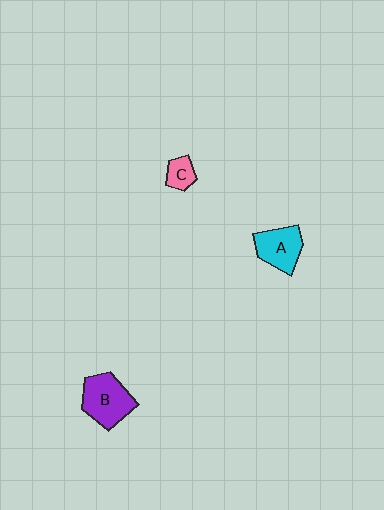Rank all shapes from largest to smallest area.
From largest to smallest: B (purple), A (cyan), C (pink).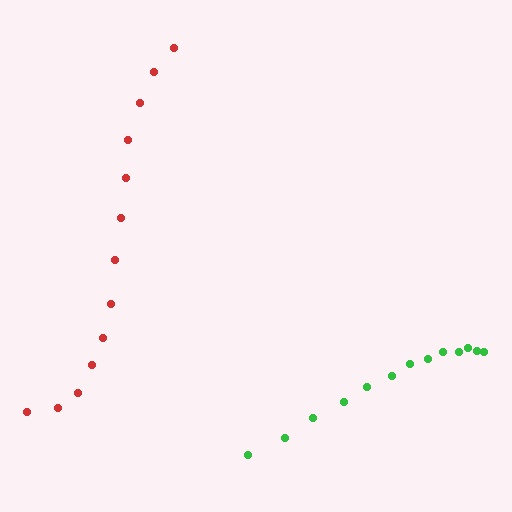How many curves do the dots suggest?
There are 2 distinct paths.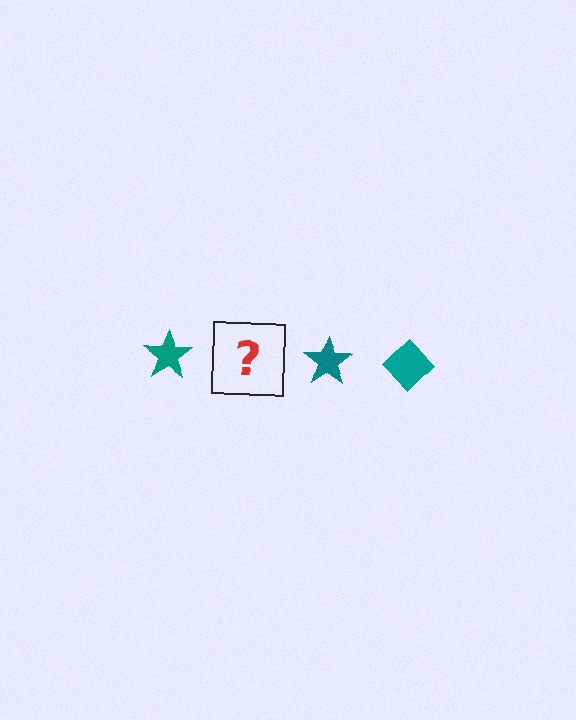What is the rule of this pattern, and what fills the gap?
The rule is that the pattern cycles through star, diamond shapes in teal. The gap should be filled with a teal diamond.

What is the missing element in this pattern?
The missing element is a teal diamond.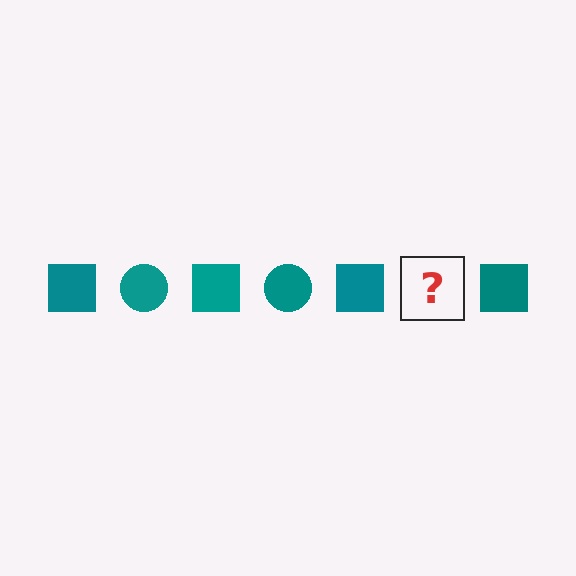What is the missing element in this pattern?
The missing element is a teal circle.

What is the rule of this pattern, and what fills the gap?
The rule is that the pattern cycles through square, circle shapes in teal. The gap should be filled with a teal circle.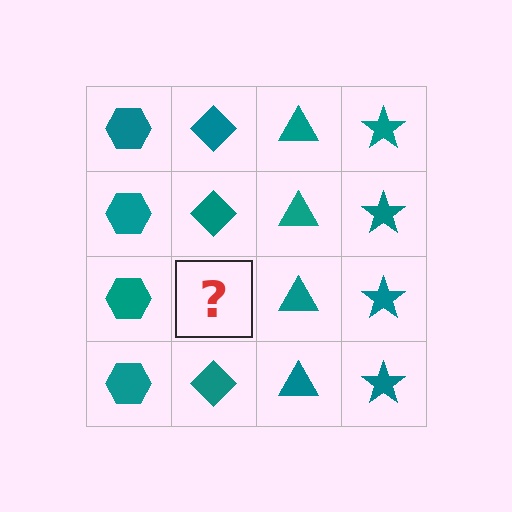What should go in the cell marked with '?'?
The missing cell should contain a teal diamond.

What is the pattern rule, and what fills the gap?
The rule is that each column has a consistent shape. The gap should be filled with a teal diamond.